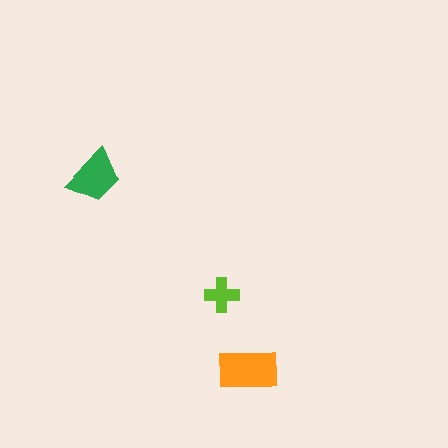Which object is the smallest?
The lime cross.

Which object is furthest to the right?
The orange rectangle is rightmost.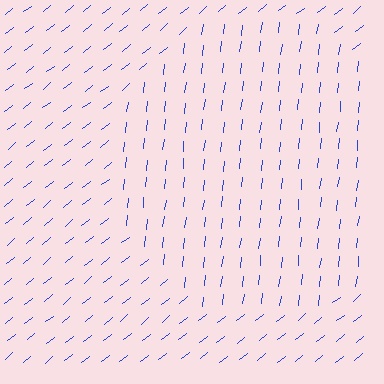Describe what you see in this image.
The image is filled with small blue line segments. A circle region in the image has lines oriented differently from the surrounding lines, creating a visible texture boundary.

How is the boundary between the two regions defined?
The boundary is defined purely by a change in line orientation (approximately 45 degrees difference). All lines are the same color and thickness.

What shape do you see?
I see a circle.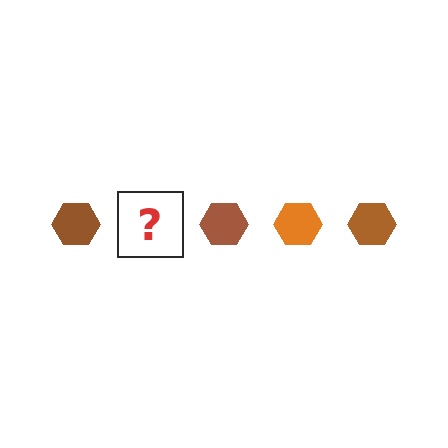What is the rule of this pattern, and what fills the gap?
The rule is that the pattern cycles through brown, orange hexagons. The gap should be filled with an orange hexagon.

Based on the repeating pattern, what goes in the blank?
The blank should be an orange hexagon.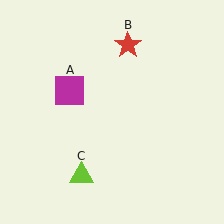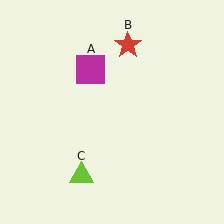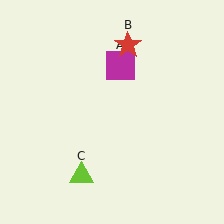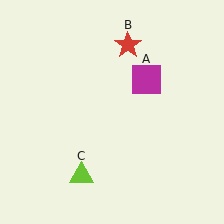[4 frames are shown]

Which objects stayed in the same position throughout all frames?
Red star (object B) and lime triangle (object C) remained stationary.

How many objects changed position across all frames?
1 object changed position: magenta square (object A).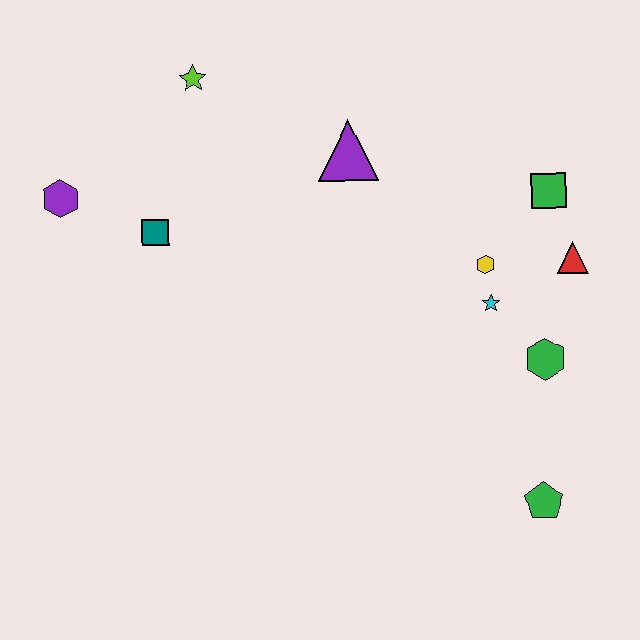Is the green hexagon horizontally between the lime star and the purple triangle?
No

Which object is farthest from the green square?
The purple hexagon is farthest from the green square.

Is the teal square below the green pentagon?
No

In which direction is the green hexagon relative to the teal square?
The green hexagon is to the right of the teal square.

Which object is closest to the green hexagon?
The cyan star is closest to the green hexagon.